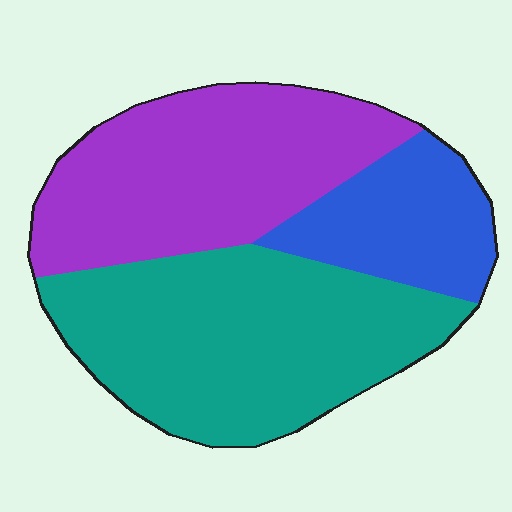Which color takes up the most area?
Teal, at roughly 45%.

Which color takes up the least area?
Blue, at roughly 20%.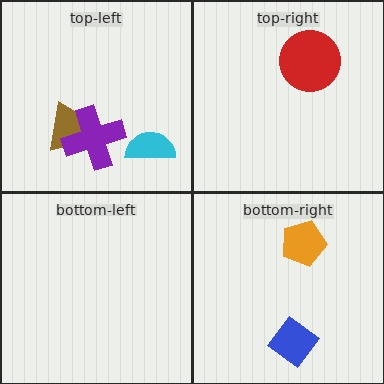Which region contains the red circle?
The top-right region.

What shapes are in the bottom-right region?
The orange pentagon, the blue diamond.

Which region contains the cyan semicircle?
The top-left region.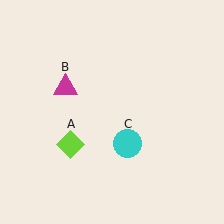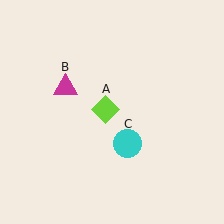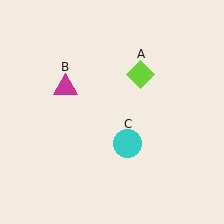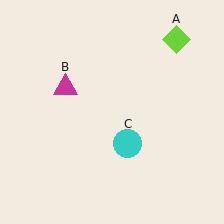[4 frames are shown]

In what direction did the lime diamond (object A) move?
The lime diamond (object A) moved up and to the right.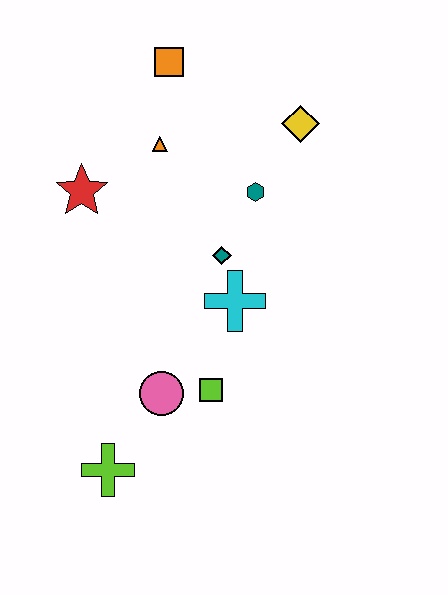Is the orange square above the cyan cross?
Yes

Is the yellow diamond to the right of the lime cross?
Yes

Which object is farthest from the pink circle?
The orange square is farthest from the pink circle.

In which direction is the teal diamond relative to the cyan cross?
The teal diamond is above the cyan cross.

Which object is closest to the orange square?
The orange triangle is closest to the orange square.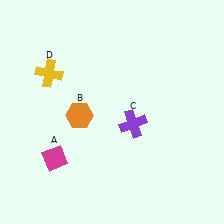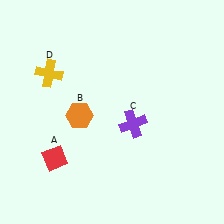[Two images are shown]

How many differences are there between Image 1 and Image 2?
There is 1 difference between the two images.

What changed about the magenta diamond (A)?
In Image 1, A is magenta. In Image 2, it changed to red.